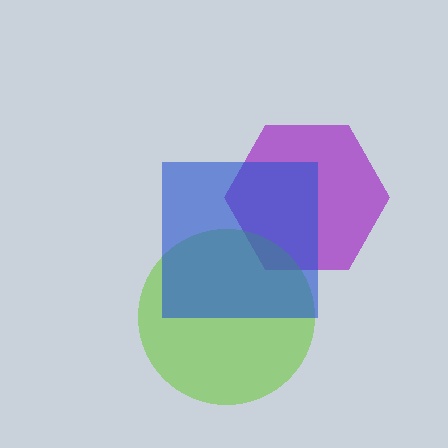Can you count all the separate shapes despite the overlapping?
Yes, there are 3 separate shapes.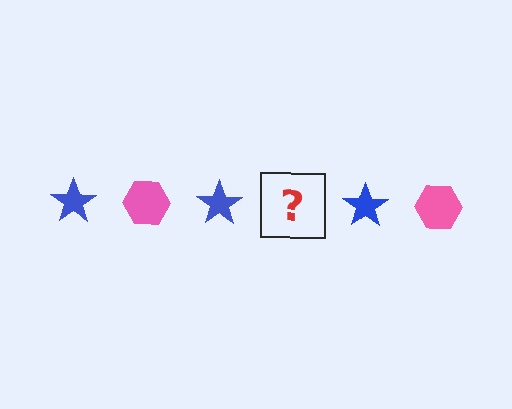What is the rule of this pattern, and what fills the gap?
The rule is that the pattern alternates between blue star and pink hexagon. The gap should be filled with a pink hexagon.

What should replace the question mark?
The question mark should be replaced with a pink hexagon.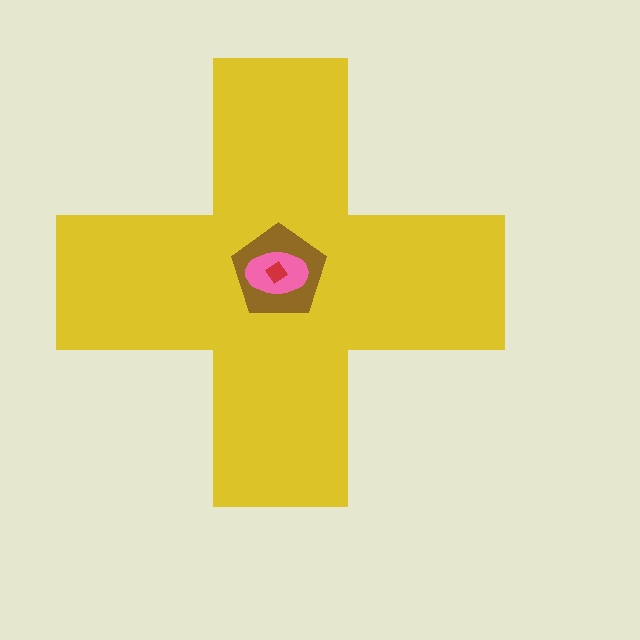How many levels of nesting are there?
4.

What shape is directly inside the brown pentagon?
The pink ellipse.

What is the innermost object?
The red diamond.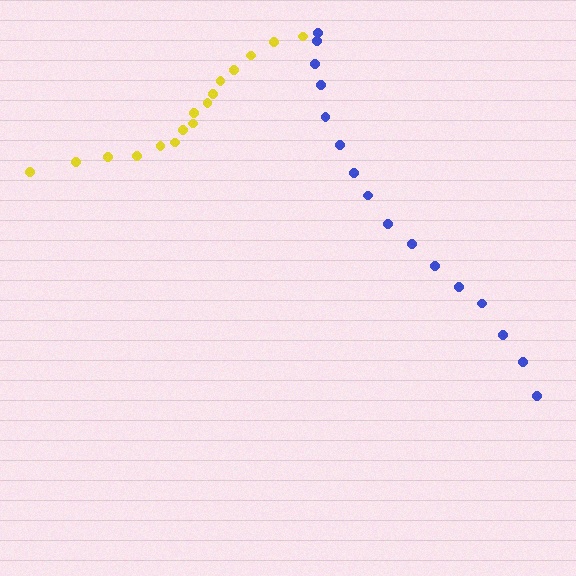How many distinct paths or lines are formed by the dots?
There are 2 distinct paths.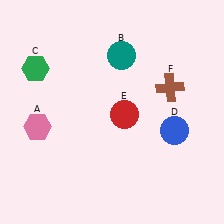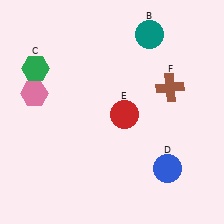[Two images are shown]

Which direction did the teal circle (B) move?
The teal circle (B) moved right.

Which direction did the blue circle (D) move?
The blue circle (D) moved down.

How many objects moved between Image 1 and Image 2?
3 objects moved between the two images.